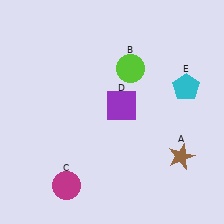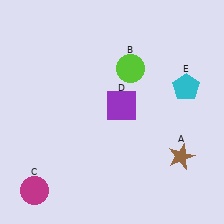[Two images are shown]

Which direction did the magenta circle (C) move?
The magenta circle (C) moved left.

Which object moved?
The magenta circle (C) moved left.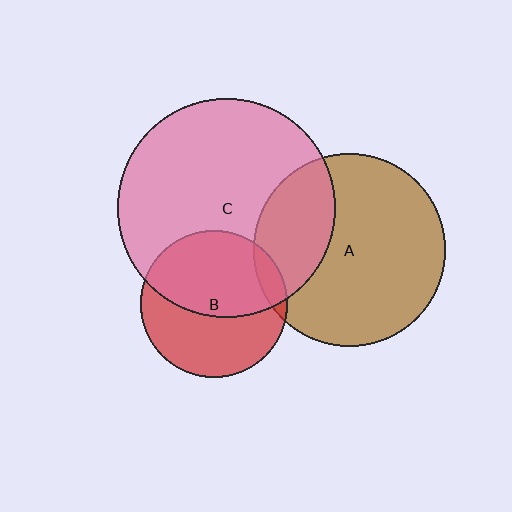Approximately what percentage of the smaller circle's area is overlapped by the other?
Approximately 55%.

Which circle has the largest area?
Circle C (pink).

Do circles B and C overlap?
Yes.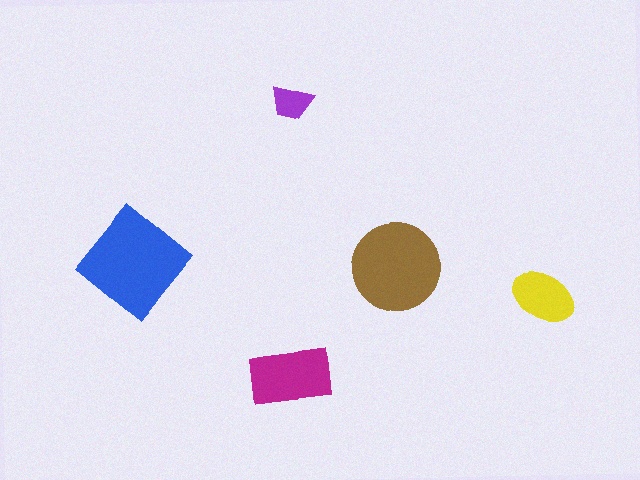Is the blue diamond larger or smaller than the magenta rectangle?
Larger.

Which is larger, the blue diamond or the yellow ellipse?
The blue diamond.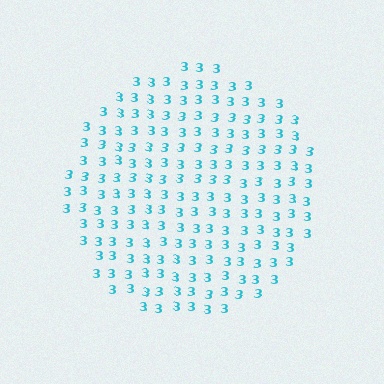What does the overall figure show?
The overall figure shows a circle.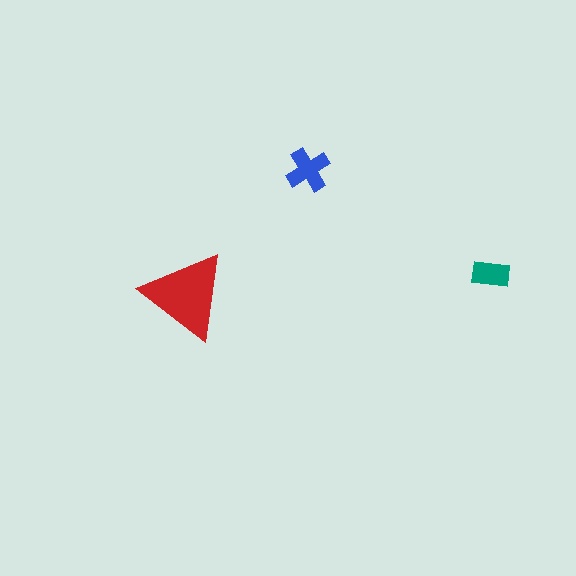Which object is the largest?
The red triangle.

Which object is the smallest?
The teal rectangle.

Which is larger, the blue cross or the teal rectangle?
The blue cross.